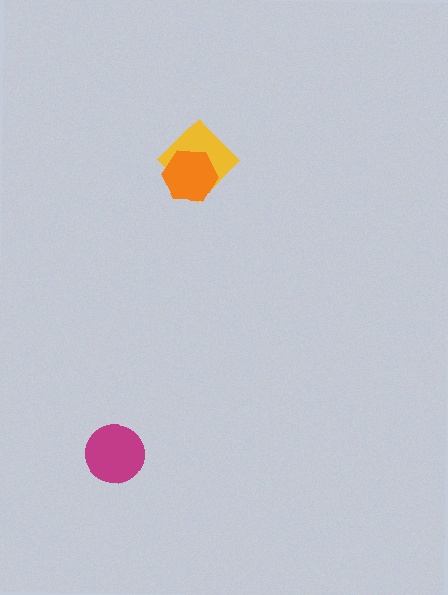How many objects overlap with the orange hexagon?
1 object overlaps with the orange hexagon.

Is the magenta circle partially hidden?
No, no other shape covers it.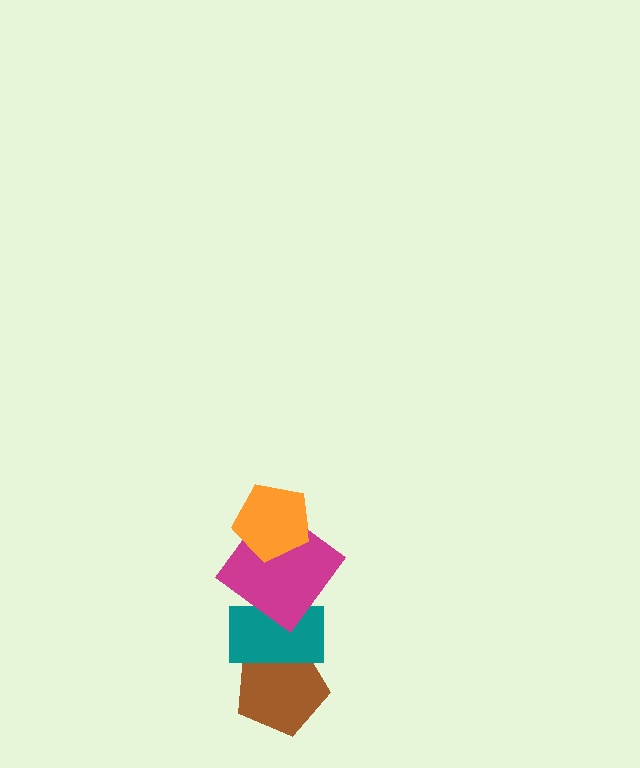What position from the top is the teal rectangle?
The teal rectangle is 3rd from the top.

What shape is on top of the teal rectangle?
The magenta diamond is on top of the teal rectangle.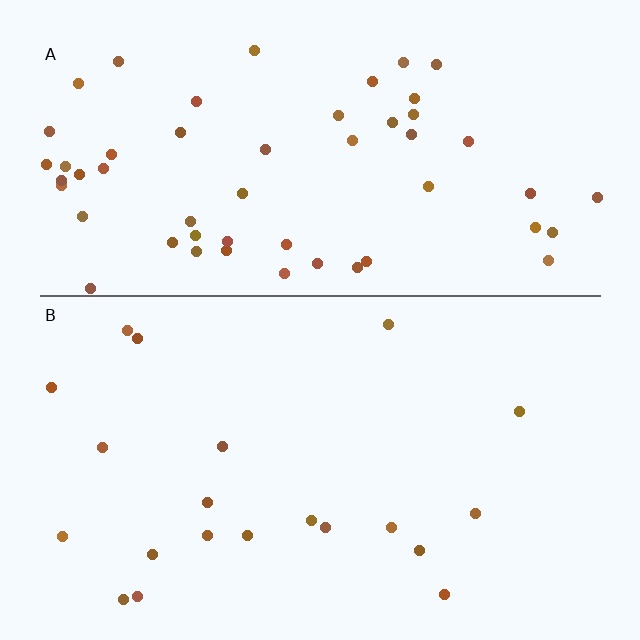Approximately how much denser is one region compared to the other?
Approximately 2.6× — region A over region B.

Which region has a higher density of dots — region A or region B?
A (the top).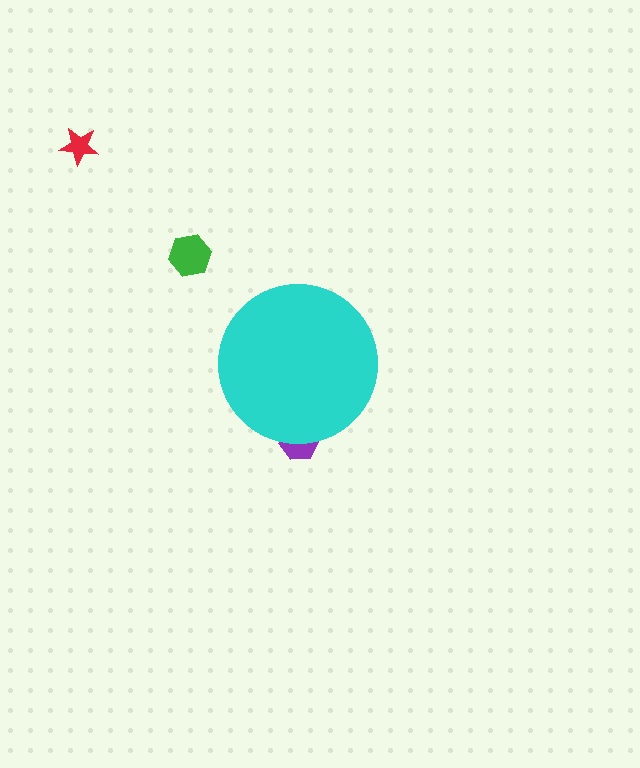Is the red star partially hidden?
No, the red star is fully visible.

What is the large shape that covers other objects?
A cyan circle.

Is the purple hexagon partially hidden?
Yes, the purple hexagon is partially hidden behind the cyan circle.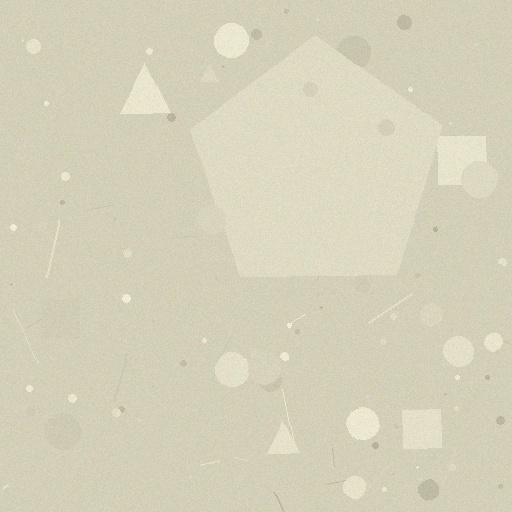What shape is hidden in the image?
A pentagon is hidden in the image.